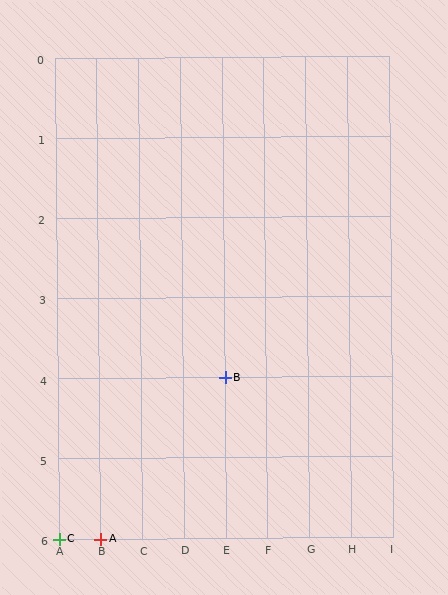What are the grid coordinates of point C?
Point C is at grid coordinates (A, 6).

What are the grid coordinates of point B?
Point B is at grid coordinates (E, 4).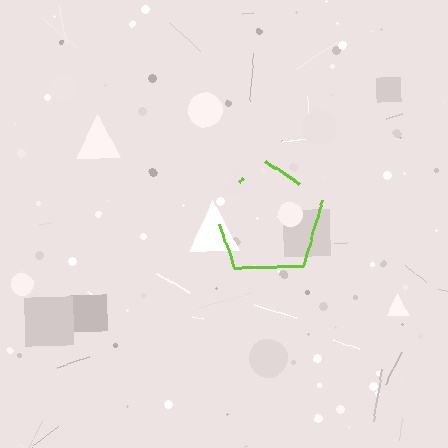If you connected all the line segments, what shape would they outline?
They would outline a pentagon.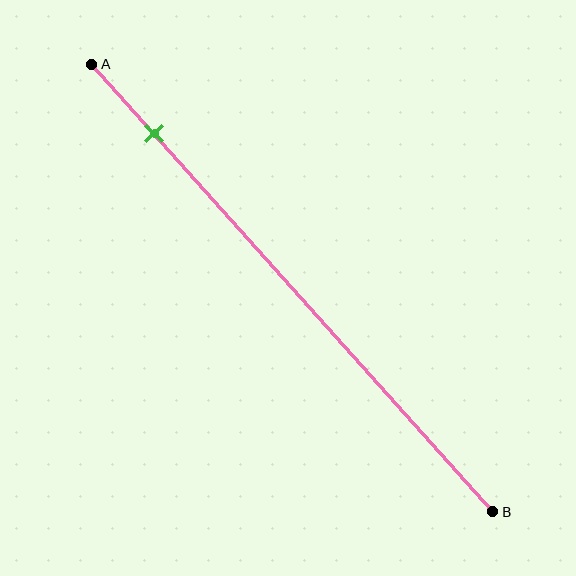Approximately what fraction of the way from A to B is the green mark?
The green mark is approximately 15% of the way from A to B.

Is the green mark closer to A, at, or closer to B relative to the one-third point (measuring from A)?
The green mark is closer to point A than the one-third point of segment AB.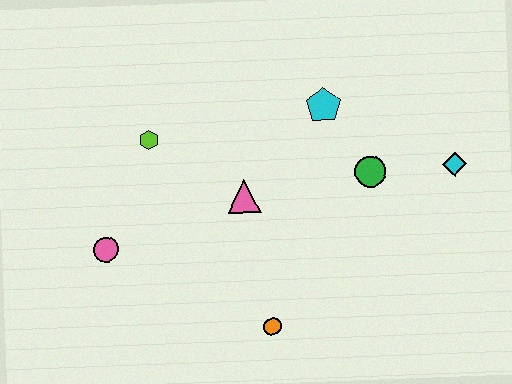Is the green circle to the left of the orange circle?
No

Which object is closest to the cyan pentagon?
The green circle is closest to the cyan pentagon.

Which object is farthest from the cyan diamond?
The pink circle is farthest from the cyan diamond.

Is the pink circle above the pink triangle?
No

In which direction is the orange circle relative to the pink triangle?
The orange circle is below the pink triangle.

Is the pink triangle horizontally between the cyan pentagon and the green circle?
No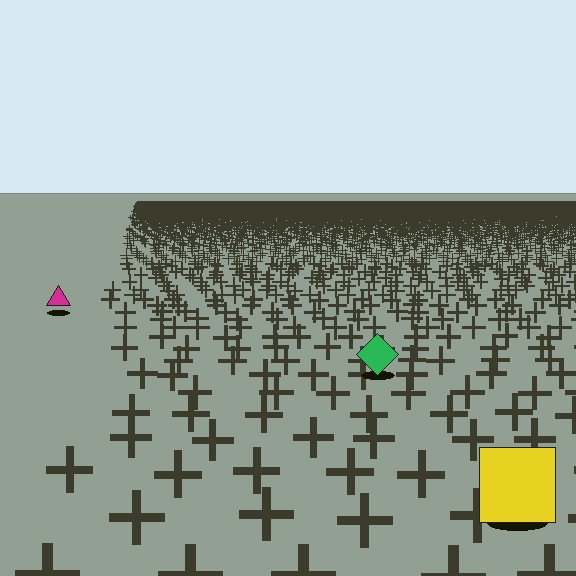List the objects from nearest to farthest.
From nearest to farthest: the yellow square, the green diamond, the magenta triangle.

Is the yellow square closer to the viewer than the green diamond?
Yes. The yellow square is closer — you can tell from the texture gradient: the ground texture is coarser near it.